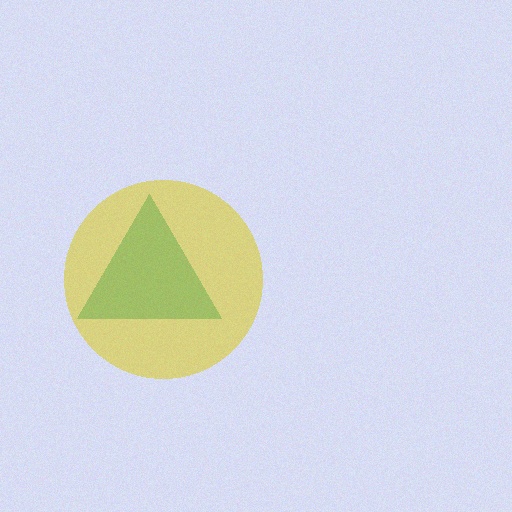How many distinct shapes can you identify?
There are 2 distinct shapes: a teal triangle, a yellow circle.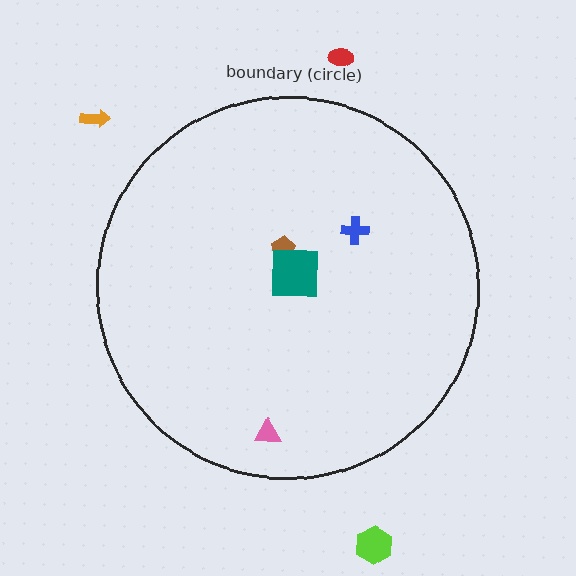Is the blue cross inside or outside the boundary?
Inside.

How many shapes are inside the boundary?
4 inside, 3 outside.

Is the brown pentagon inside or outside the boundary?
Inside.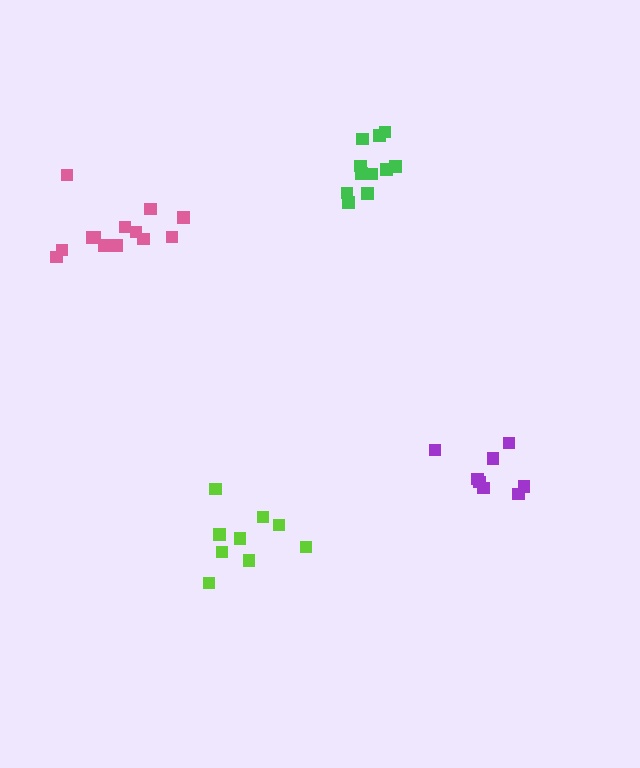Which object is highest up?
The green cluster is topmost.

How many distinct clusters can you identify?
There are 4 distinct clusters.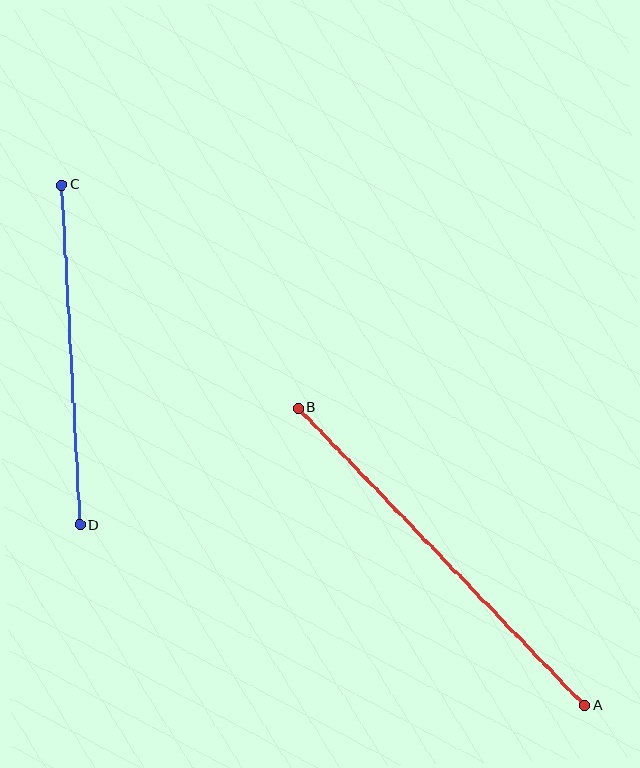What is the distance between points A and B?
The distance is approximately 413 pixels.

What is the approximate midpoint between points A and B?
The midpoint is at approximately (442, 557) pixels.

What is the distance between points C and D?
The distance is approximately 340 pixels.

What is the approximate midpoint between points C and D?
The midpoint is at approximately (71, 355) pixels.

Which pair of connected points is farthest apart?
Points A and B are farthest apart.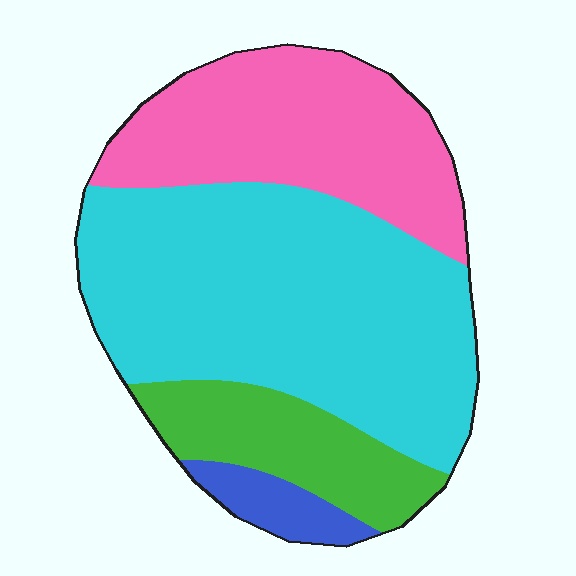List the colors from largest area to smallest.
From largest to smallest: cyan, pink, green, blue.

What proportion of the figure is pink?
Pink covers about 30% of the figure.